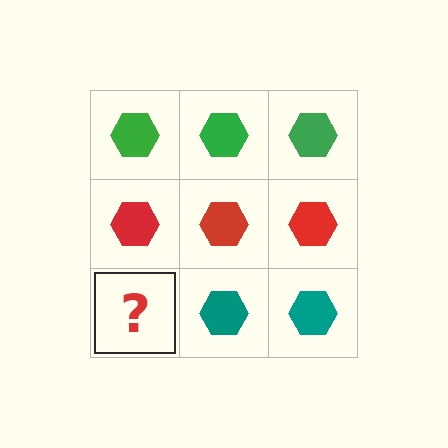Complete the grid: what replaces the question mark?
The question mark should be replaced with a teal hexagon.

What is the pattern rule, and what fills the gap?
The rule is that each row has a consistent color. The gap should be filled with a teal hexagon.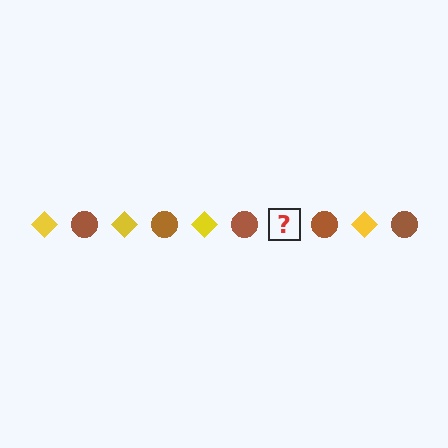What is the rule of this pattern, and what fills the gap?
The rule is that the pattern alternates between yellow diamond and brown circle. The gap should be filled with a yellow diamond.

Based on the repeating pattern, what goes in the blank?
The blank should be a yellow diamond.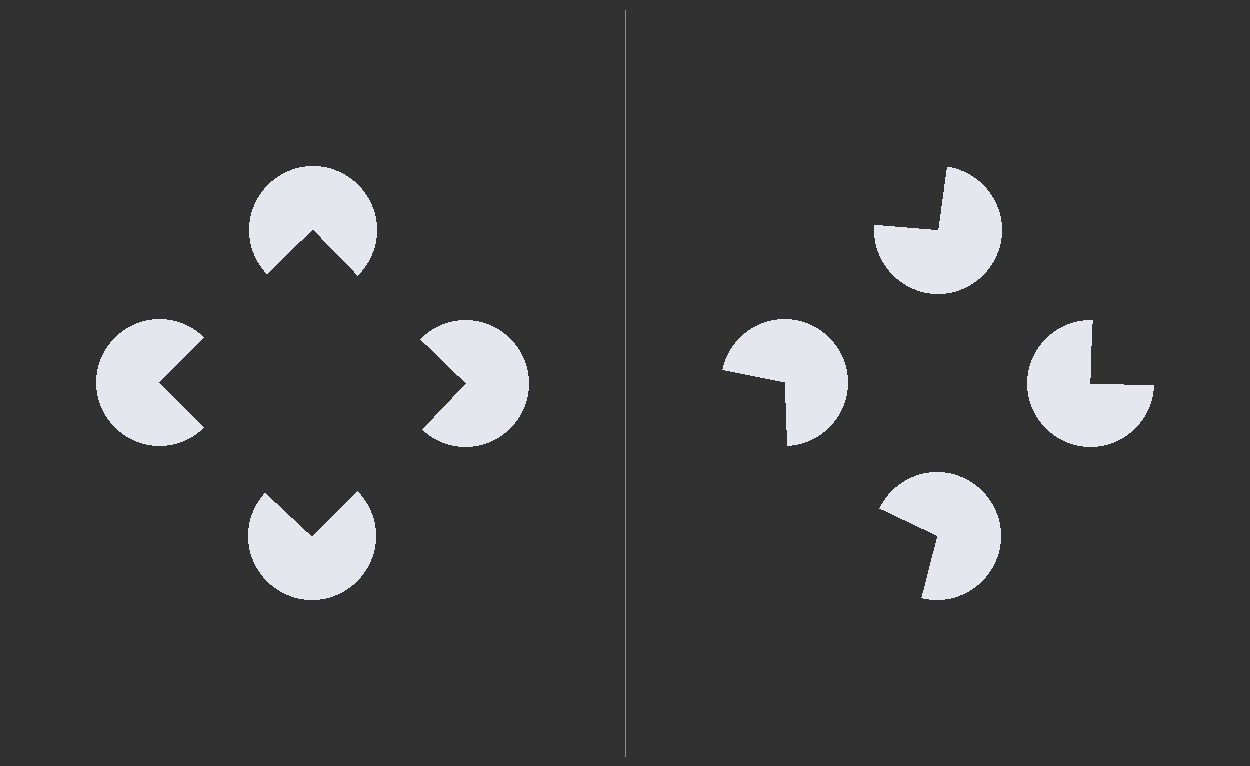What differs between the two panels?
The pac-man discs are positioned identically on both sides; only the wedge orientations differ. On the left they align to a square; on the right they are misaligned.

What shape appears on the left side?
An illusory square.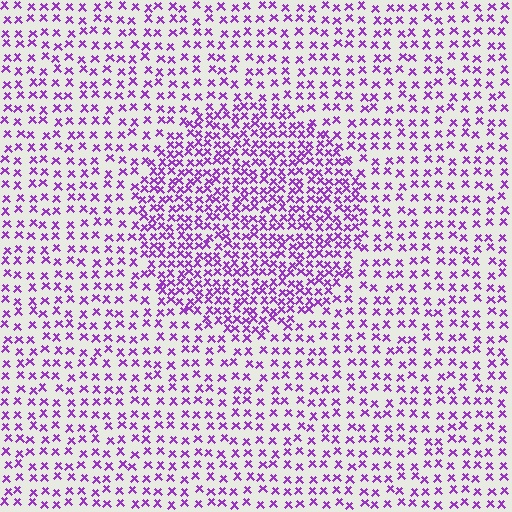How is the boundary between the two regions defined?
The boundary is defined by a change in element density (approximately 1.9x ratio). All elements are the same color, size, and shape.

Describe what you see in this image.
The image contains small purple elements arranged at two different densities. A circle-shaped region is visible where the elements are more densely packed than the surrounding area.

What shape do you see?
I see a circle.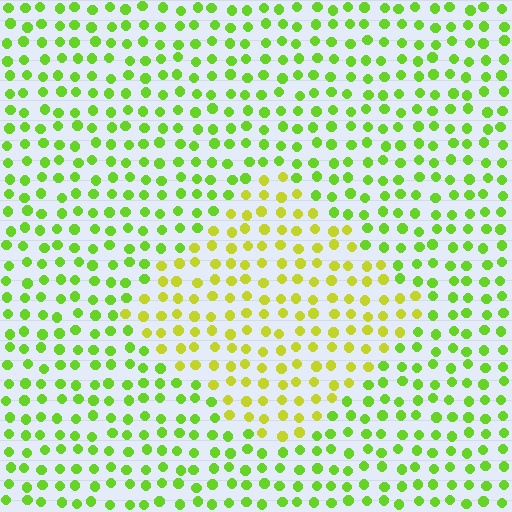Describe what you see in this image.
The image is filled with small lime elements in a uniform arrangement. A diamond-shaped region is visible where the elements are tinted to a slightly different hue, forming a subtle color boundary.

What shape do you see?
I see a diamond.